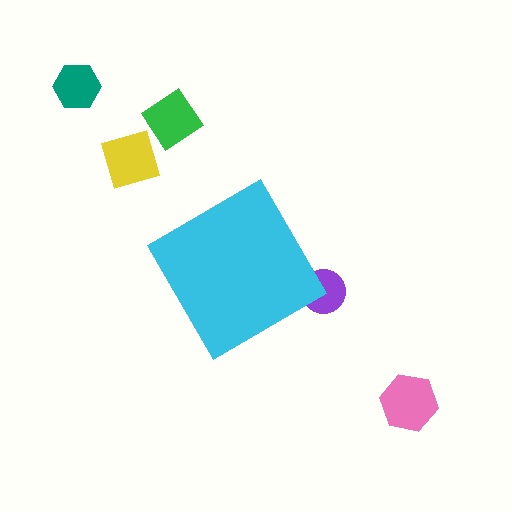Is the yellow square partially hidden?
No, the yellow square is fully visible.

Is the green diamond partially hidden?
No, the green diamond is fully visible.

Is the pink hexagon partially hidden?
No, the pink hexagon is fully visible.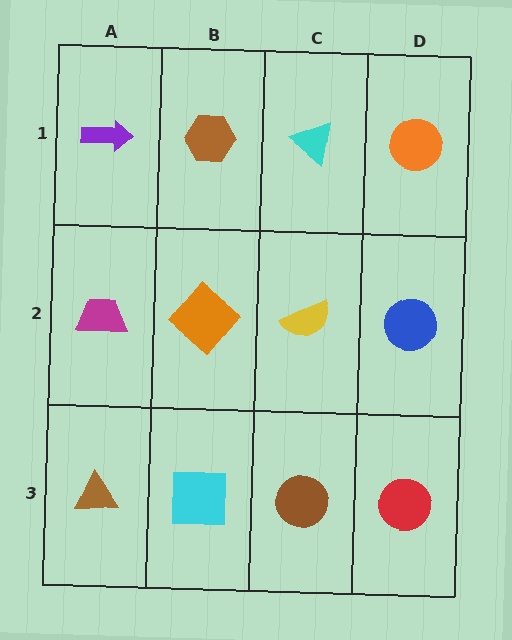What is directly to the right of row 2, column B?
A yellow semicircle.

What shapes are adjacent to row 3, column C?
A yellow semicircle (row 2, column C), a cyan square (row 3, column B), a red circle (row 3, column D).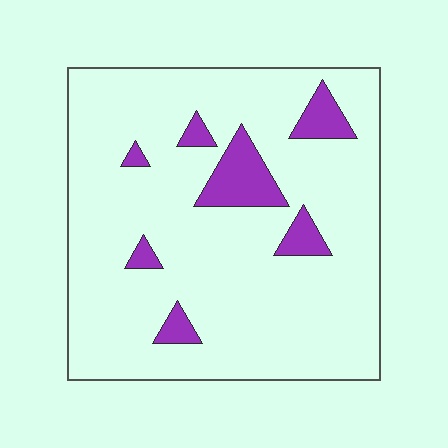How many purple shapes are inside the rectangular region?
7.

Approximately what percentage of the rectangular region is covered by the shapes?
Approximately 10%.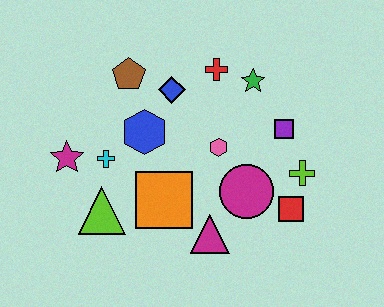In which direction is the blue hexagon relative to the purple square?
The blue hexagon is to the left of the purple square.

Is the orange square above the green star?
No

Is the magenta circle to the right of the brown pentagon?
Yes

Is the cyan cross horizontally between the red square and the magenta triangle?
No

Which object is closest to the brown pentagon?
The blue diamond is closest to the brown pentagon.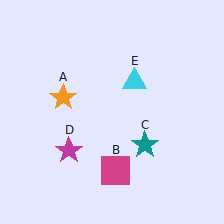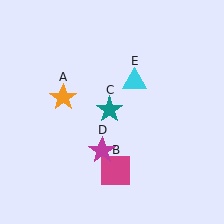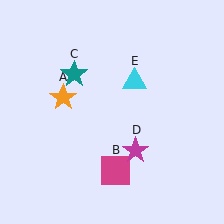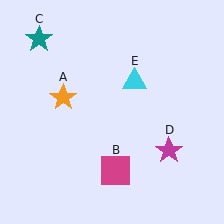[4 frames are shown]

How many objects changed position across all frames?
2 objects changed position: teal star (object C), magenta star (object D).